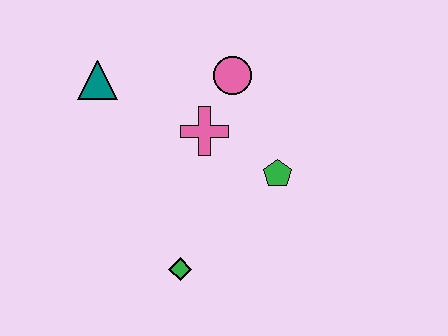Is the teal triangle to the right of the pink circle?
No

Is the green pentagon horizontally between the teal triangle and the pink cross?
No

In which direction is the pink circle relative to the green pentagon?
The pink circle is above the green pentagon.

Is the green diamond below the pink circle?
Yes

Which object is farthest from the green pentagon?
The teal triangle is farthest from the green pentagon.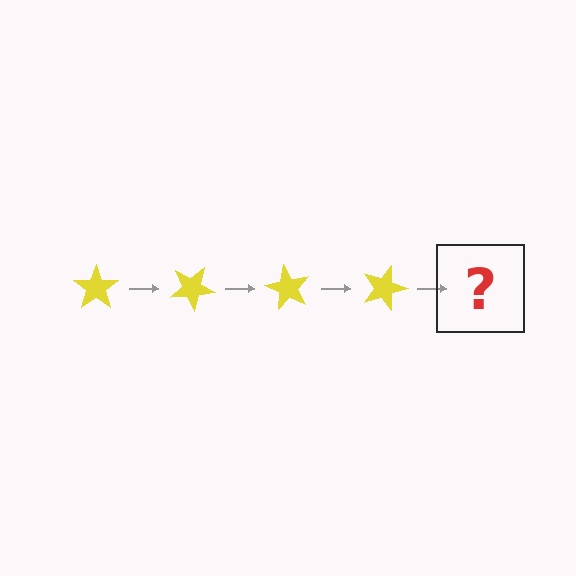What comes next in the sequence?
The next element should be a yellow star rotated 120 degrees.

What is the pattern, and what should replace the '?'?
The pattern is that the star rotates 30 degrees each step. The '?' should be a yellow star rotated 120 degrees.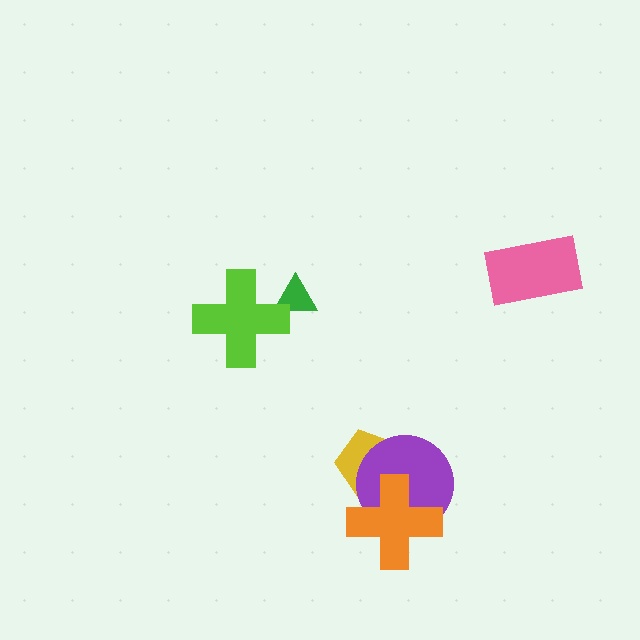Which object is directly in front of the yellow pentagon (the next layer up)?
The purple circle is directly in front of the yellow pentagon.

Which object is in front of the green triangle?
The lime cross is in front of the green triangle.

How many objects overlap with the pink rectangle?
0 objects overlap with the pink rectangle.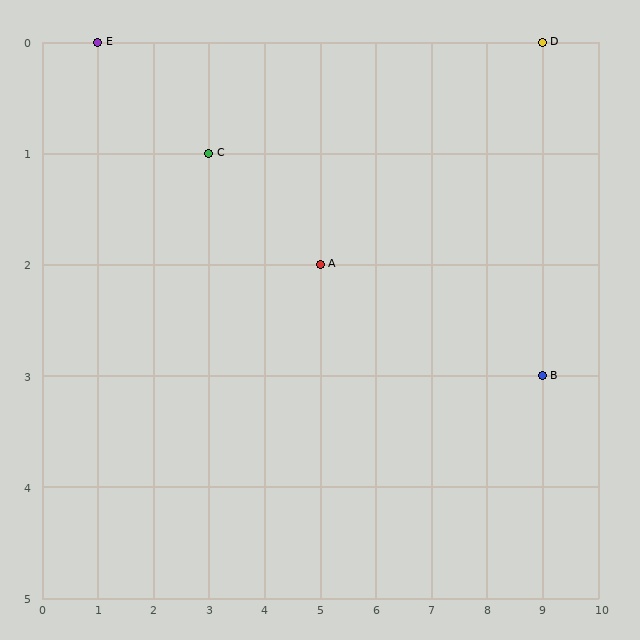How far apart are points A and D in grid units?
Points A and D are 4 columns and 2 rows apart (about 4.5 grid units diagonally).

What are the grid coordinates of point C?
Point C is at grid coordinates (3, 1).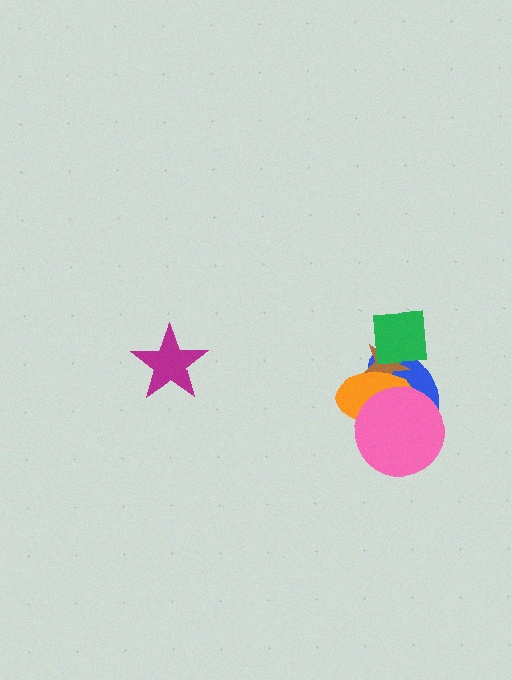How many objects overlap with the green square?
3 objects overlap with the green square.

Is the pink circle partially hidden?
No, no other shape covers it.